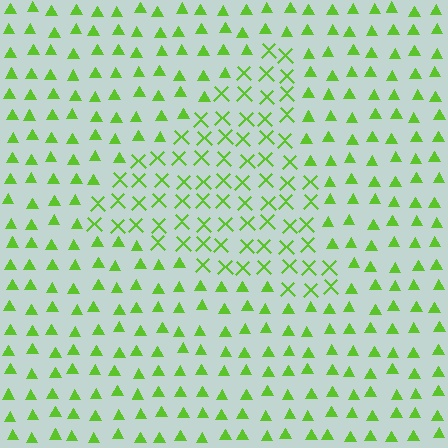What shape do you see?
I see a triangle.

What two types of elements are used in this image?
The image uses X marks inside the triangle region and triangles outside it.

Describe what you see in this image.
The image is filled with small lime elements arranged in a uniform grid. A triangle-shaped region contains X marks, while the surrounding area contains triangles. The boundary is defined purely by the change in element shape.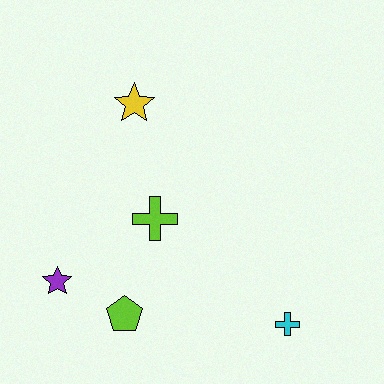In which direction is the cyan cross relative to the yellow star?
The cyan cross is below the yellow star.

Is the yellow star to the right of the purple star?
Yes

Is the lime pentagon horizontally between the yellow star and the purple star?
Yes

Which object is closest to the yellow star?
The lime cross is closest to the yellow star.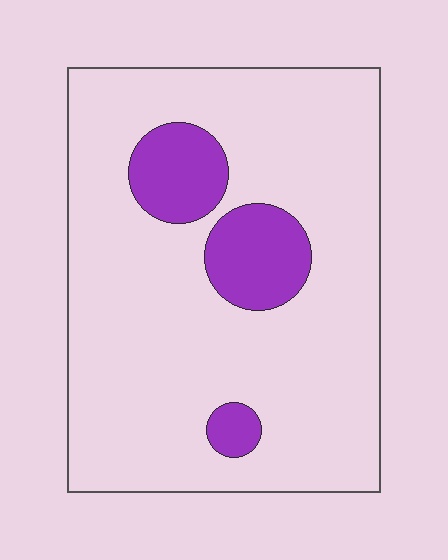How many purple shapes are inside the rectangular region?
3.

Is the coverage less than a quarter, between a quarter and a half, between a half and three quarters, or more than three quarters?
Less than a quarter.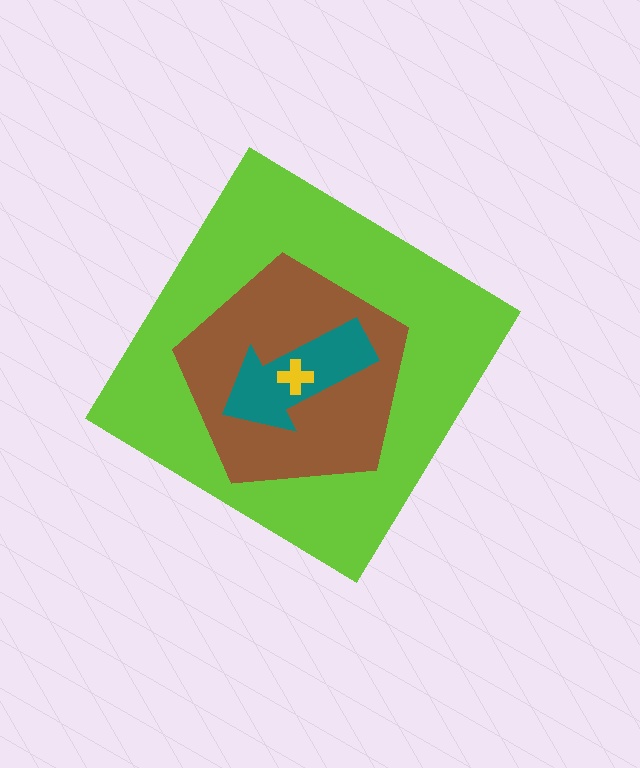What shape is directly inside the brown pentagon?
The teal arrow.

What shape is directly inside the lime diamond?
The brown pentagon.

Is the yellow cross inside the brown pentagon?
Yes.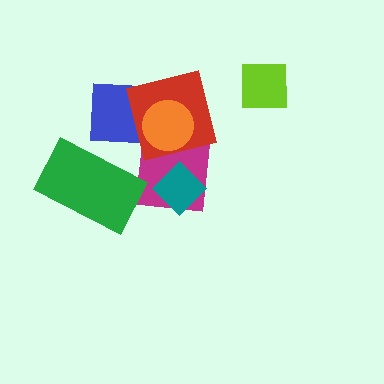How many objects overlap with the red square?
3 objects overlap with the red square.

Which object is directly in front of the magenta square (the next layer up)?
The teal diamond is directly in front of the magenta square.